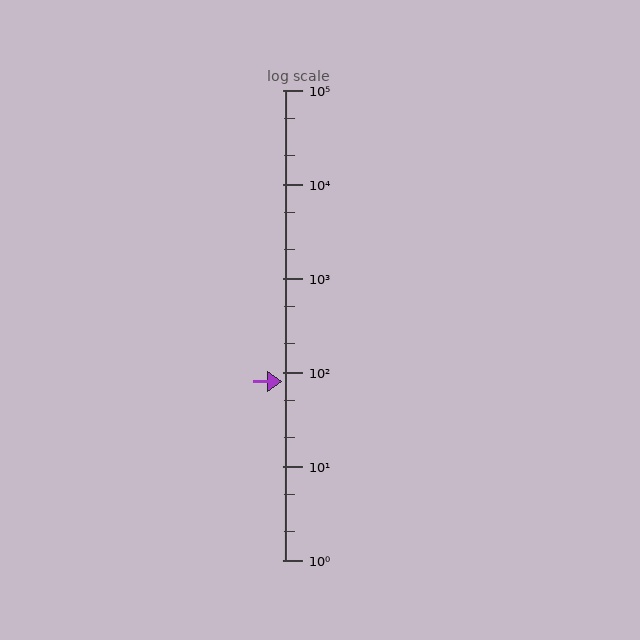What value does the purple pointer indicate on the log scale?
The pointer indicates approximately 79.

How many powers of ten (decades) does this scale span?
The scale spans 5 decades, from 1 to 100000.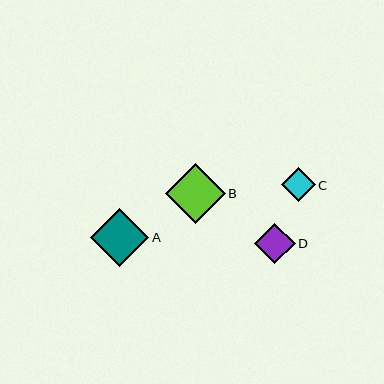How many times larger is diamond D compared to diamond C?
Diamond D is approximately 1.2 times the size of diamond C.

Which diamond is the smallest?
Diamond C is the smallest with a size of approximately 34 pixels.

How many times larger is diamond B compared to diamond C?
Diamond B is approximately 1.7 times the size of diamond C.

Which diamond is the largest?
Diamond B is the largest with a size of approximately 59 pixels.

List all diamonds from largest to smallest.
From largest to smallest: B, A, D, C.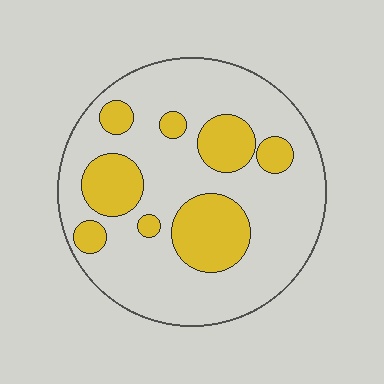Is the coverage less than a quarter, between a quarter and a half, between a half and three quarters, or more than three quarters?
Between a quarter and a half.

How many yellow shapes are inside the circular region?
8.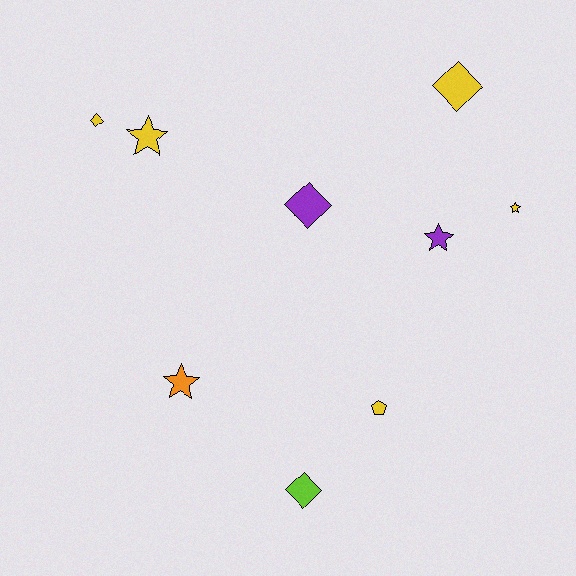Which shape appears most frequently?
Diamond, with 4 objects.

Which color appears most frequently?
Yellow, with 5 objects.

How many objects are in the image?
There are 9 objects.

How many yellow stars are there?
There are 2 yellow stars.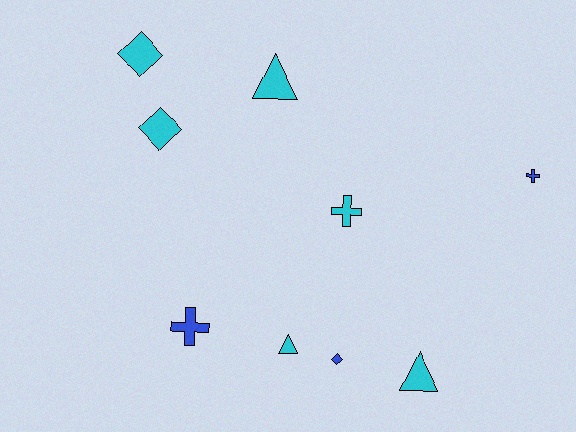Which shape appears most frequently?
Cross, with 3 objects.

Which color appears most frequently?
Cyan, with 6 objects.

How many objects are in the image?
There are 9 objects.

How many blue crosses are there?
There are 2 blue crosses.